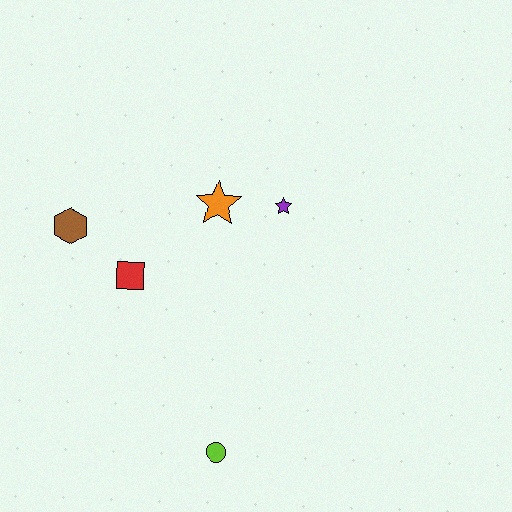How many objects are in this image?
There are 5 objects.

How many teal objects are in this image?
There are no teal objects.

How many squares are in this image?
There is 1 square.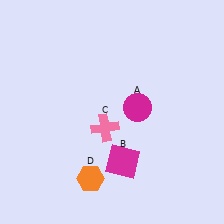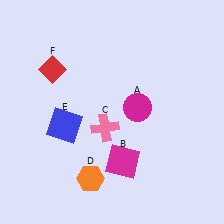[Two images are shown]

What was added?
A blue square (E), a red diamond (F) were added in Image 2.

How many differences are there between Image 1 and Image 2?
There are 2 differences between the two images.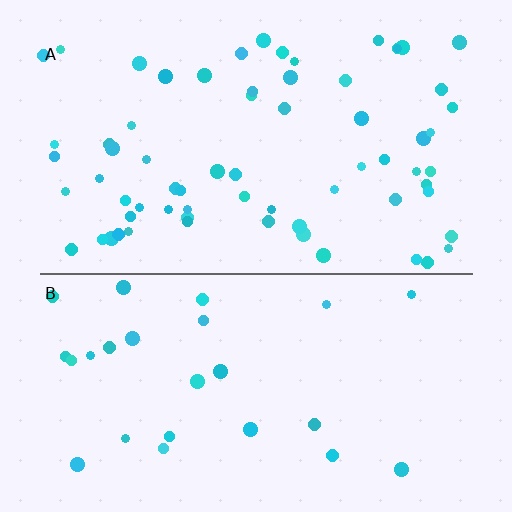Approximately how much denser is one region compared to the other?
Approximately 2.7× — region A over region B.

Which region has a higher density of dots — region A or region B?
A (the top).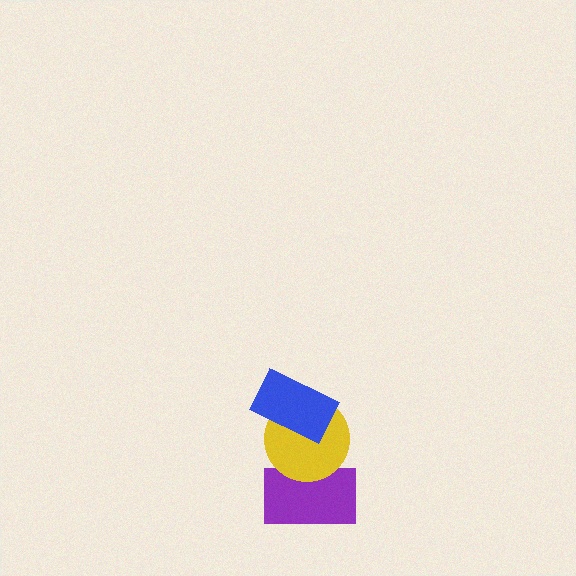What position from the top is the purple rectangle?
The purple rectangle is 3rd from the top.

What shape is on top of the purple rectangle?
The yellow circle is on top of the purple rectangle.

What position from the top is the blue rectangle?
The blue rectangle is 1st from the top.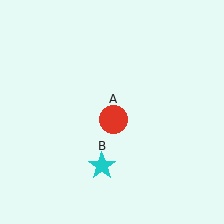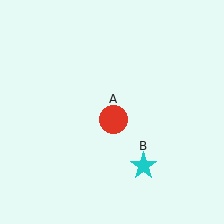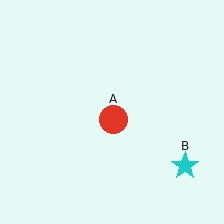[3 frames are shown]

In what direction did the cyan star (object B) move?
The cyan star (object B) moved right.